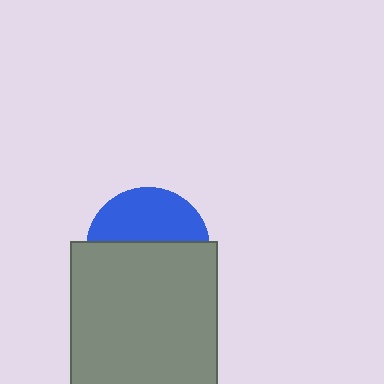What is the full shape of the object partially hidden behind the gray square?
The partially hidden object is a blue circle.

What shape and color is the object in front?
The object in front is a gray square.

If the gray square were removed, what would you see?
You would see the complete blue circle.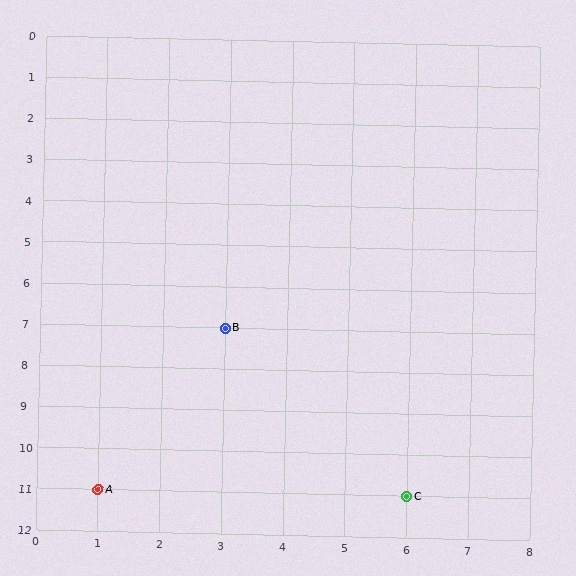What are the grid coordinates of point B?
Point B is at grid coordinates (3, 7).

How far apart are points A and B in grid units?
Points A and B are 2 columns and 4 rows apart (about 4.5 grid units diagonally).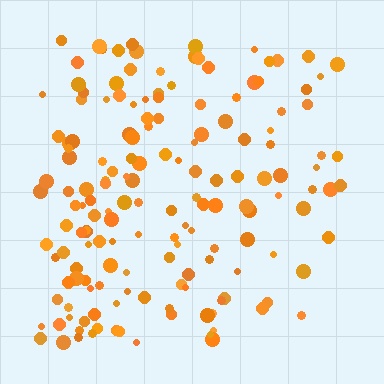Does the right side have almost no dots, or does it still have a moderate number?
Still a moderate number, just noticeably fewer than the left.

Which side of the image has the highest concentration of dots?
The left.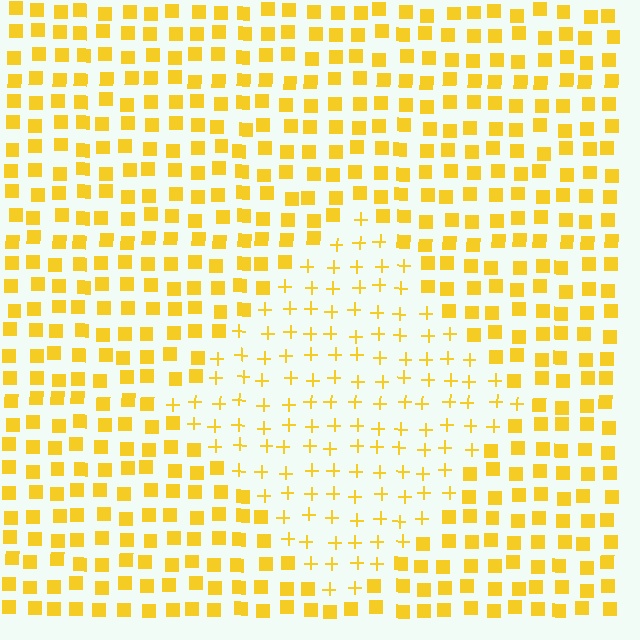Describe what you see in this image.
The image is filled with small yellow elements arranged in a uniform grid. A diamond-shaped region contains plus signs, while the surrounding area contains squares. The boundary is defined purely by the change in element shape.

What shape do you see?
I see a diamond.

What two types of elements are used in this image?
The image uses plus signs inside the diamond region and squares outside it.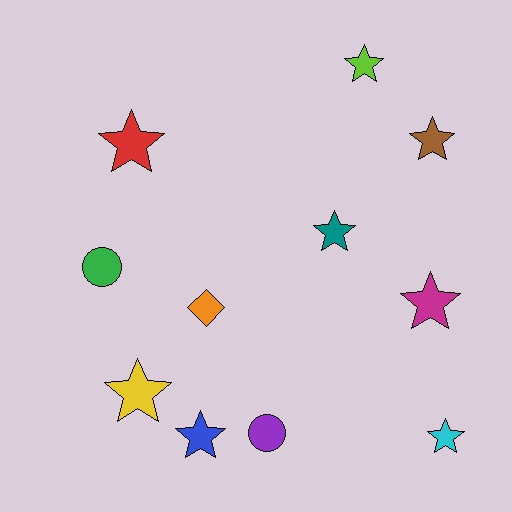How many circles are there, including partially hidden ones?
There are 2 circles.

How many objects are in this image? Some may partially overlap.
There are 11 objects.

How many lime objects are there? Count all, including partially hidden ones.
There is 1 lime object.